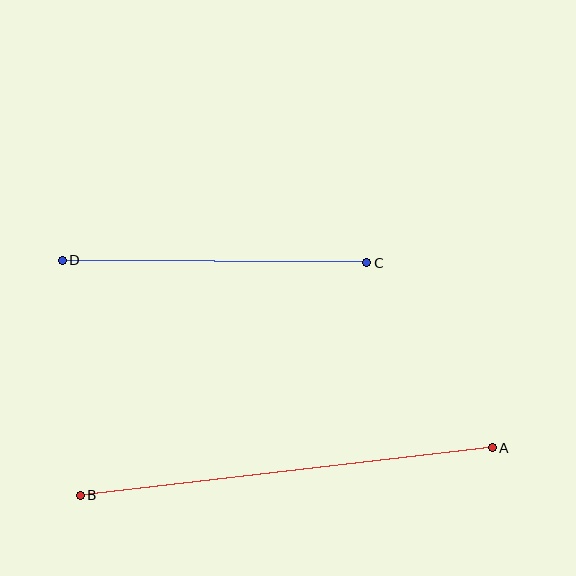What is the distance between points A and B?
The distance is approximately 415 pixels.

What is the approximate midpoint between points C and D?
The midpoint is at approximately (214, 262) pixels.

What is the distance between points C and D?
The distance is approximately 304 pixels.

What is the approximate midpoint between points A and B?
The midpoint is at approximately (286, 472) pixels.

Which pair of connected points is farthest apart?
Points A and B are farthest apart.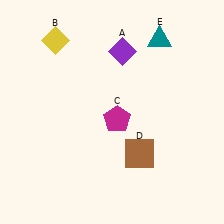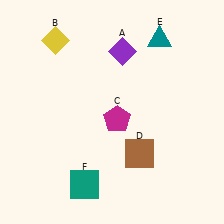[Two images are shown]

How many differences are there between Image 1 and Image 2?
There is 1 difference between the two images.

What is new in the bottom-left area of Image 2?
A teal square (F) was added in the bottom-left area of Image 2.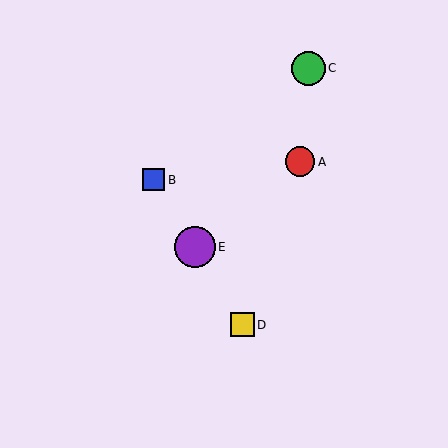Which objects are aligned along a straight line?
Objects B, D, E are aligned along a straight line.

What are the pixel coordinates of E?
Object E is at (195, 247).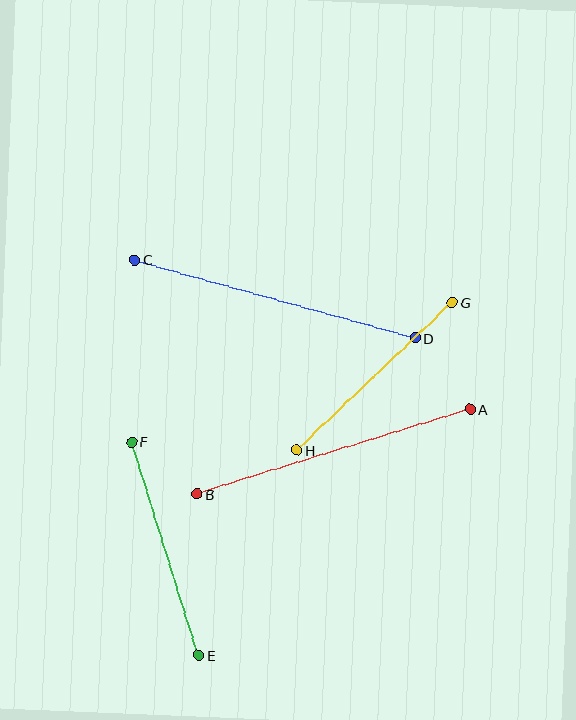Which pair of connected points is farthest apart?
Points C and D are farthest apart.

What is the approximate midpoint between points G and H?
The midpoint is at approximately (375, 376) pixels.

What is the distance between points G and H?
The distance is approximately 214 pixels.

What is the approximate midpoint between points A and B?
The midpoint is at approximately (334, 452) pixels.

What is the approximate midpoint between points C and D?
The midpoint is at approximately (275, 299) pixels.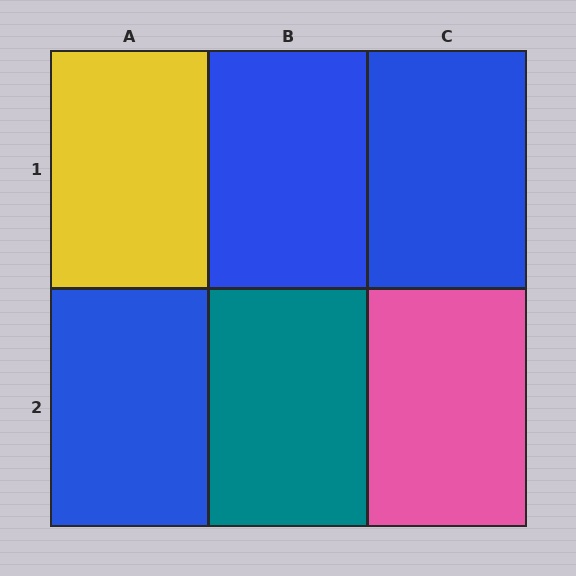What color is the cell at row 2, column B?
Teal.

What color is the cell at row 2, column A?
Blue.